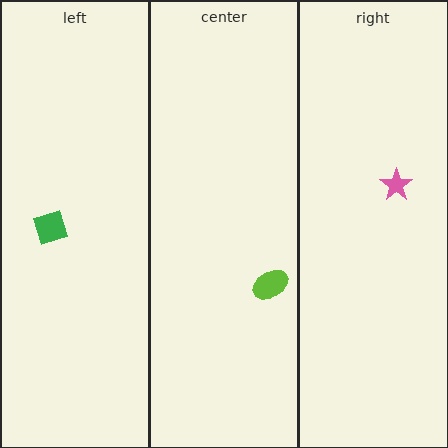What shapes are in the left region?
The green diamond.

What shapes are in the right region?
The pink star.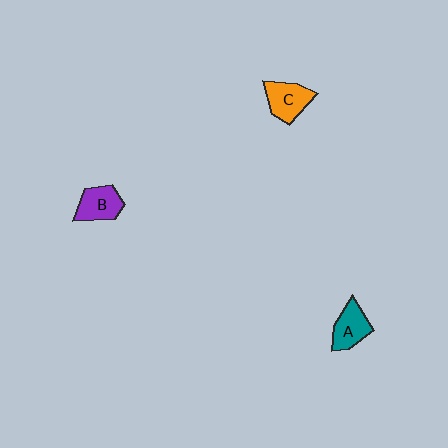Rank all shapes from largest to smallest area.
From largest to smallest: C (orange), B (purple), A (teal).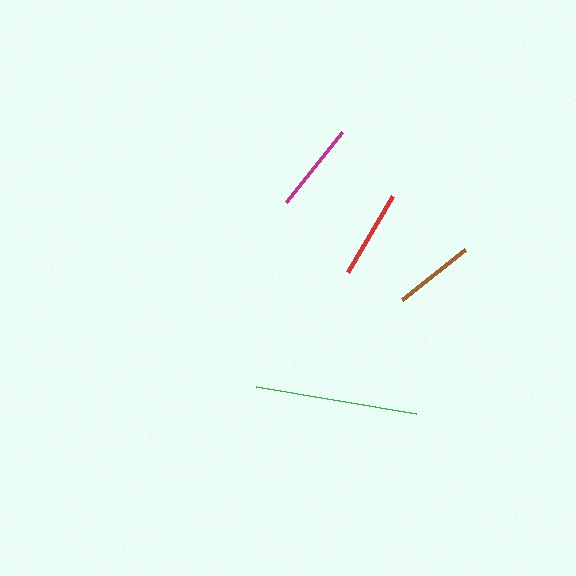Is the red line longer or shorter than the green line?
The green line is longer than the red line.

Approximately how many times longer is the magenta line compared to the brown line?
The magenta line is approximately 1.1 times the length of the brown line.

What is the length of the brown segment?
The brown segment is approximately 81 pixels long.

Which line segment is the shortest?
The brown line is the shortest at approximately 81 pixels.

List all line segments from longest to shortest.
From longest to shortest: green, magenta, red, brown.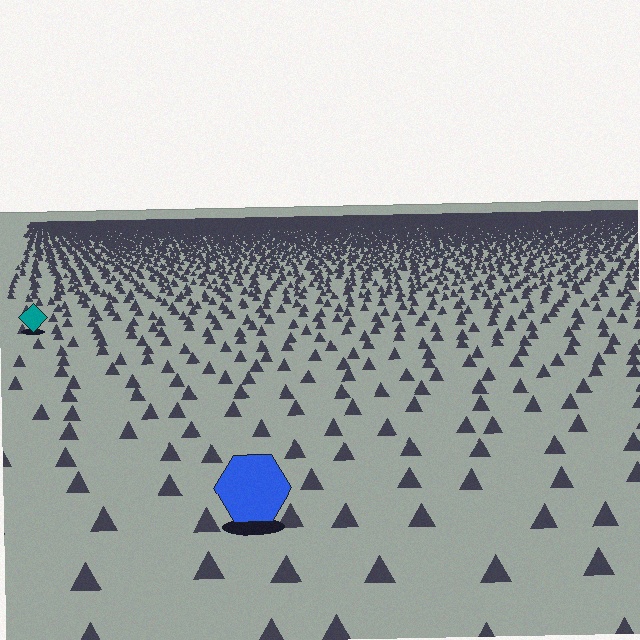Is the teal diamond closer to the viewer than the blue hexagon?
No. The blue hexagon is closer — you can tell from the texture gradient: the ground texture is coarser near it.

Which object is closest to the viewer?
The blue hexagon is closest. The texture marks near it are larger and more spread out.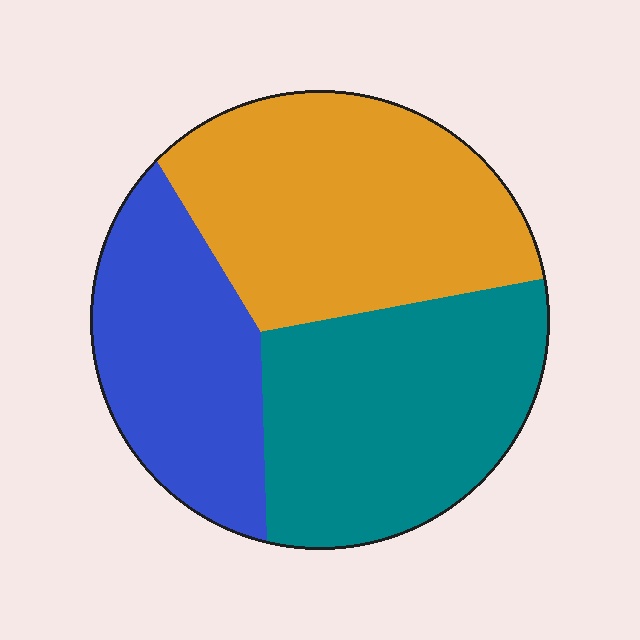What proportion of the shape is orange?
Orange takes up about three eighths (3/8) of the shape.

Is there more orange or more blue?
Orange.